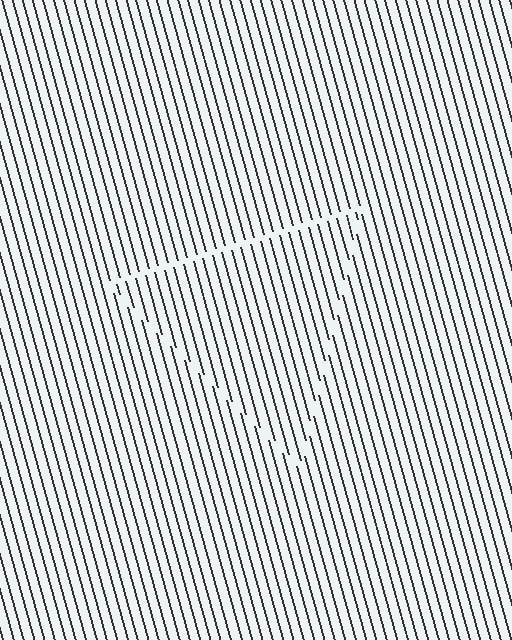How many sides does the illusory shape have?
3 sides — the line-ends trace a triangle.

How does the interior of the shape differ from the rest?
The interior of the shape contains the same grating, shifted by half a period — the contour is defined by the phase discontinuity where line-ends from the inner and outer gratings abut.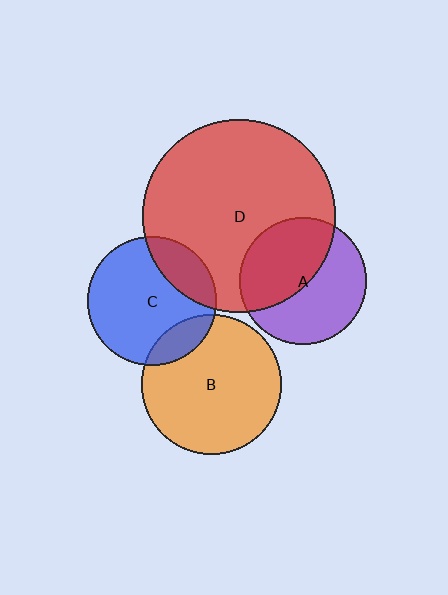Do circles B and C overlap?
Yes.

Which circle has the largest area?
Circle D (red).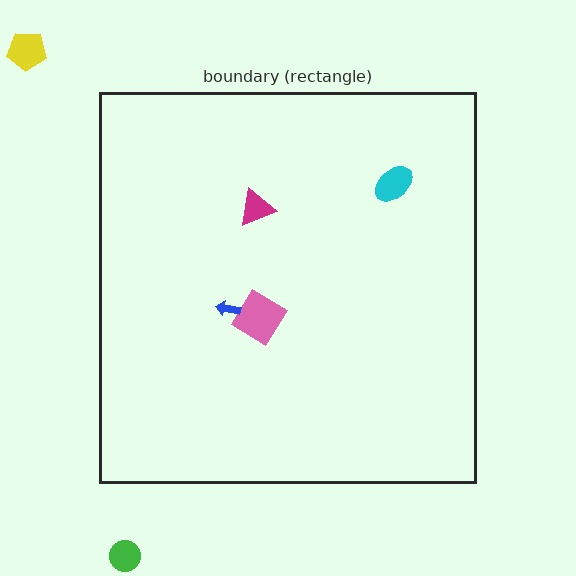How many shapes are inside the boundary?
4 inside, 2 outside.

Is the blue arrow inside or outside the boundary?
Inside.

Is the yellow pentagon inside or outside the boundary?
Outside.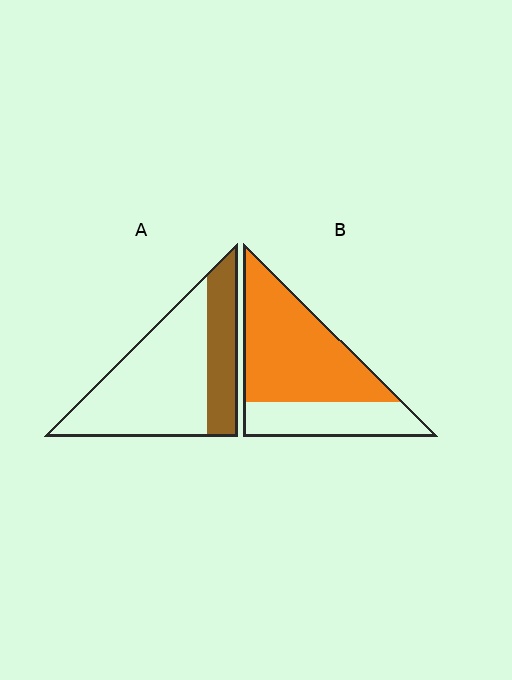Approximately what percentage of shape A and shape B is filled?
A is approximately 30% and B is approximately 65%.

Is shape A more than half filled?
No.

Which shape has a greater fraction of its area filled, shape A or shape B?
Shape B.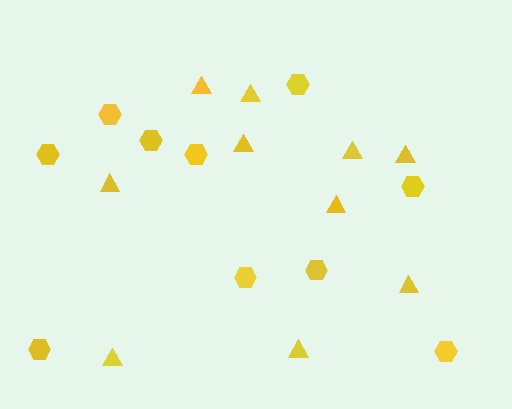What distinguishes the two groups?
There are 2 groups: one group of hexagons (10) and one group of triangles (10).